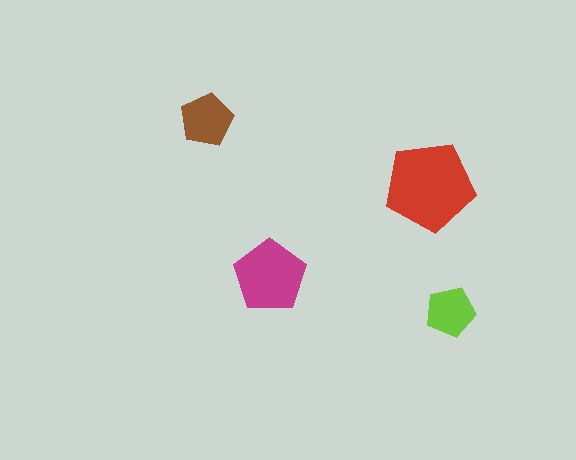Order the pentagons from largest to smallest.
the red one, the magenta one, the brown one, the lime one.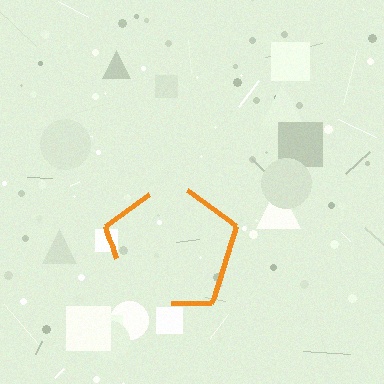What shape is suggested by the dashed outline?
The dashed outline suggests a pentagon.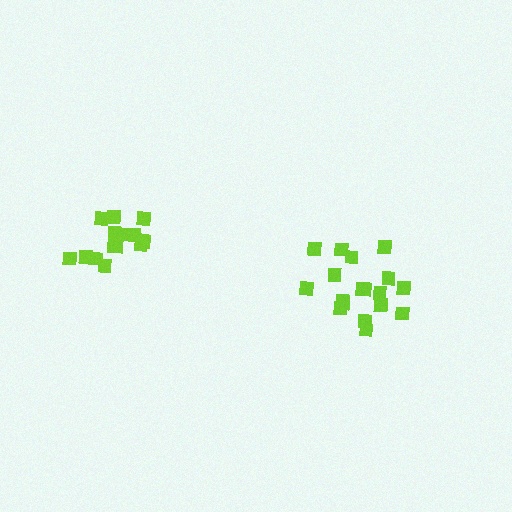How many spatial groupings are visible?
There are 2 spatial groupings.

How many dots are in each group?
Group 1: 15 dots, Group 2: 18 dots (33 total).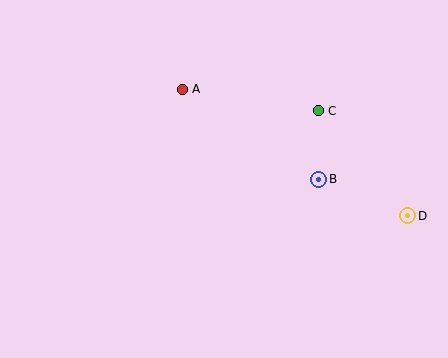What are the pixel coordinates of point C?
Point C is at (318, 111).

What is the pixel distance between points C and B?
The distance between C and B is 69 pixels.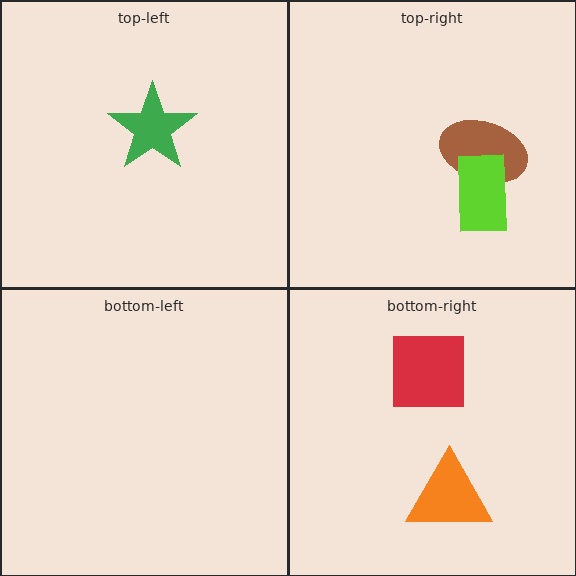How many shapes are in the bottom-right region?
2.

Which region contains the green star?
The top-left region.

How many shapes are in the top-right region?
2.